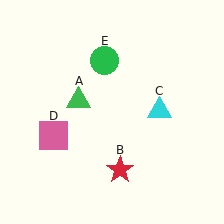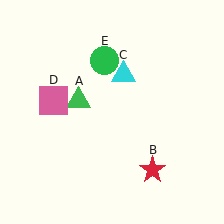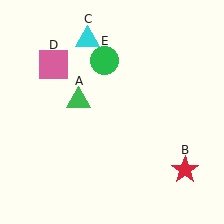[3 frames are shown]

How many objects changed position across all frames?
3 objects changed position: red star (object B), cyan triangle (object C), pink square (object D).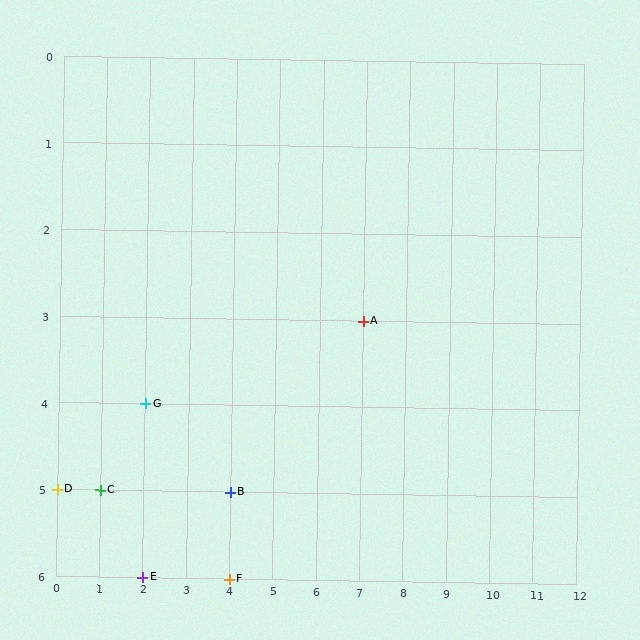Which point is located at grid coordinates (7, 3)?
Point A is at (7, 3).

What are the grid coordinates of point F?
Point F is at grid coordinates (4, 6).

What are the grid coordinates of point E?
Point E is at grid coordinates (2, 6).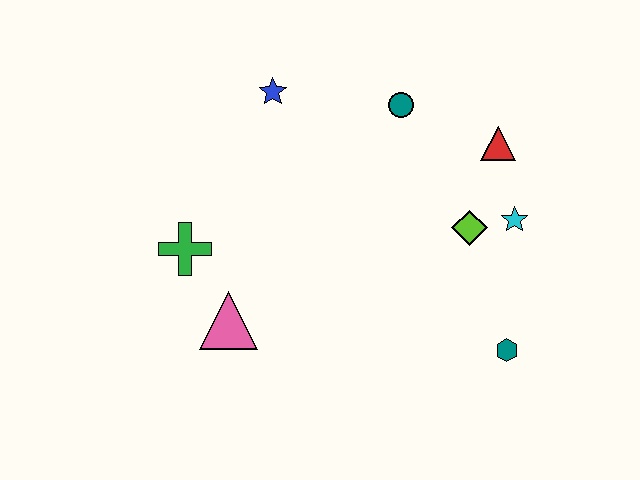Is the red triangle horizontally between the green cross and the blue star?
No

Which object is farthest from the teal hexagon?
The blue star is farthest from the teal hexagon.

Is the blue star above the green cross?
Yes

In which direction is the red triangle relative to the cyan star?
The red triangle is above the cyan star.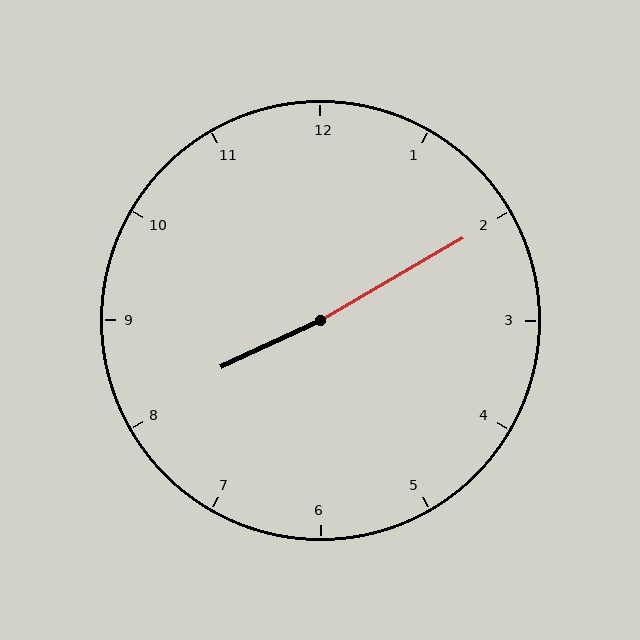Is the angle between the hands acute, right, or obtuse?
It is obtuse.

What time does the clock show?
8:10.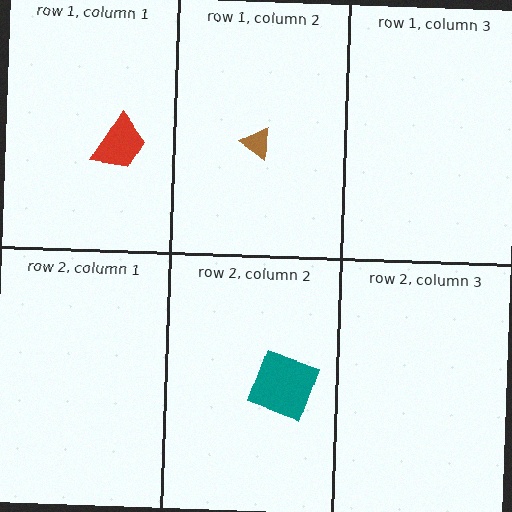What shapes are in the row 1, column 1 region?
The red trapezoid.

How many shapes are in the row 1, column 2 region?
1.